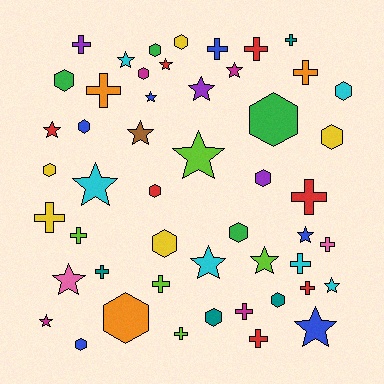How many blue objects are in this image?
There are 6 blue objects.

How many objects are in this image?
There are 50 objects.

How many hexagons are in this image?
There are 17 hexagons.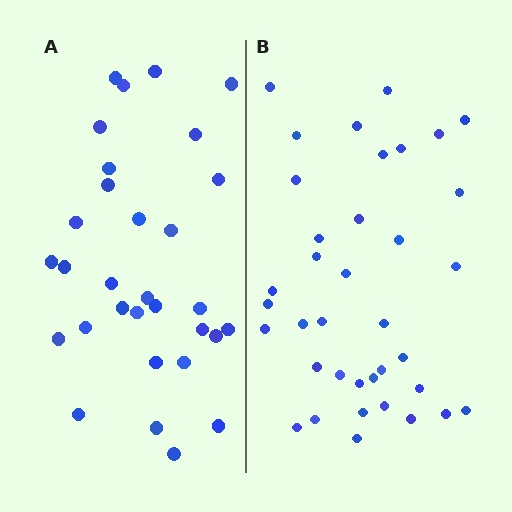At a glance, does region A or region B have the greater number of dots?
Region B (the right region) has more dots.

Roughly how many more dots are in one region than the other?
Region B has about 6 more dots than region A.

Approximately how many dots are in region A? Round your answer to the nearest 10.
About 30 dots. (The exact count is 31, which rounds to 30.)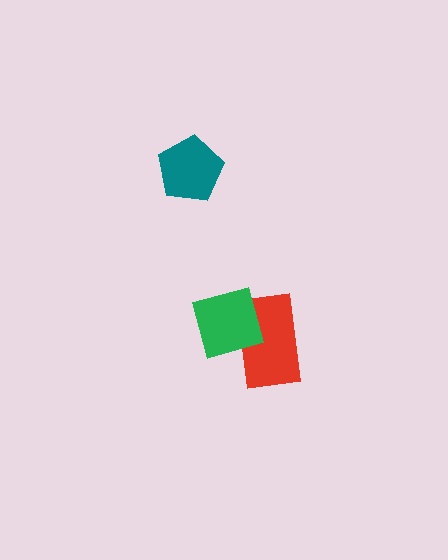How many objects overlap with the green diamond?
1 object overlaps with the green diamond.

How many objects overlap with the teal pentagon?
0 objects overlap with the teal pentagon.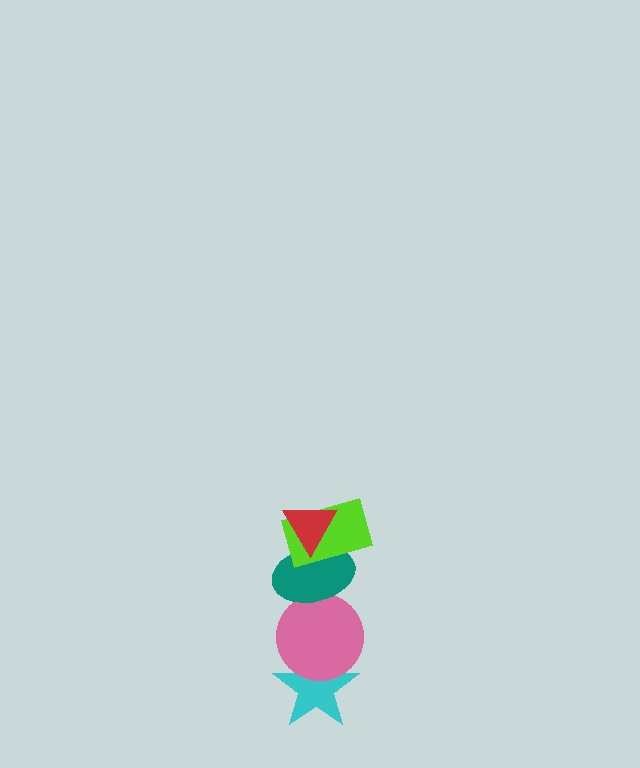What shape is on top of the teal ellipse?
The lime rectangle is on top of the teal ellipse.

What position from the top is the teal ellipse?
The teal ellipse is 3rd from the top.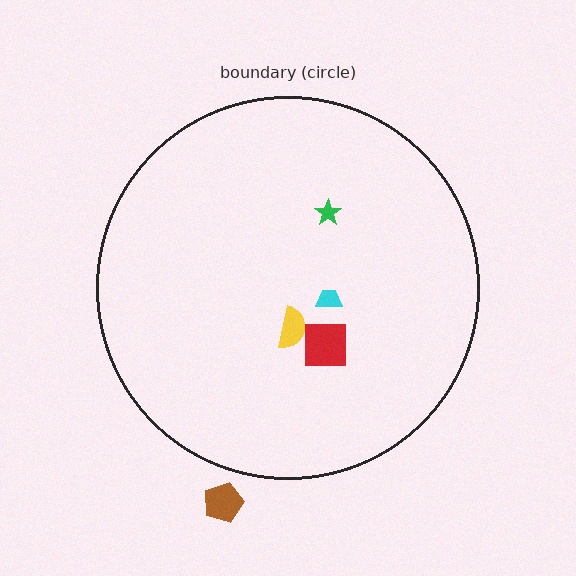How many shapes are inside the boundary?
4 inside, 1 outside.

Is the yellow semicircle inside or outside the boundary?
Inside.